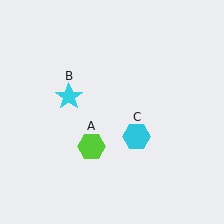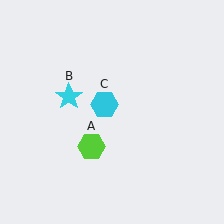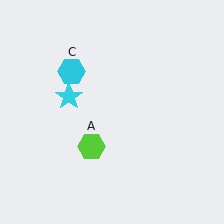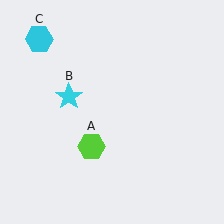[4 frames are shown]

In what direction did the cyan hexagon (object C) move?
The cyan hexagon (object C) moved up and to the left.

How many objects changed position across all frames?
1 object changed position: cyan hexagon (object C).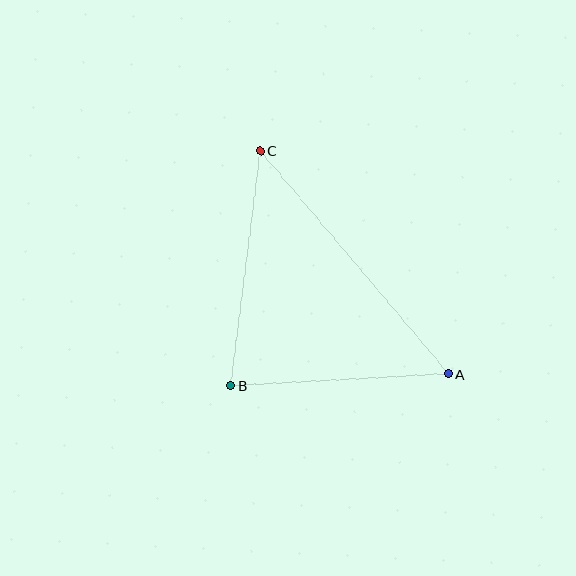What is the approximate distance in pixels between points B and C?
The distance between B and C is approximately 237 pixels.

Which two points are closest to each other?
Points A and B are closest to each other.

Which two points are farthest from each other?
Points A and C are farthest from each other.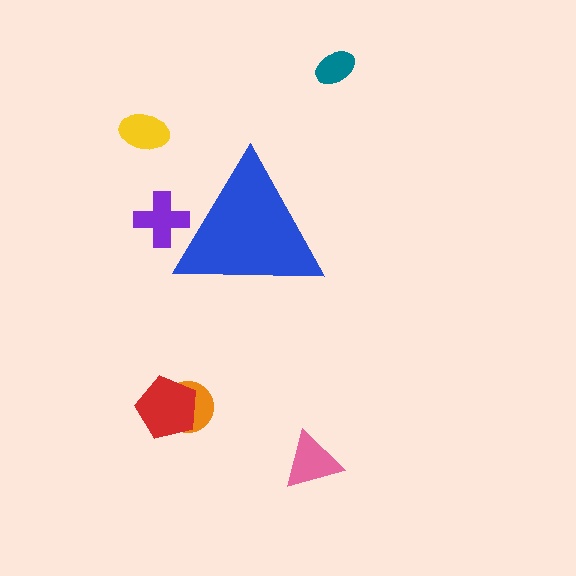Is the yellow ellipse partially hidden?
No, the yellow ellipse is fully visible.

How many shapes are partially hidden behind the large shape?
1 shape is partially hidden.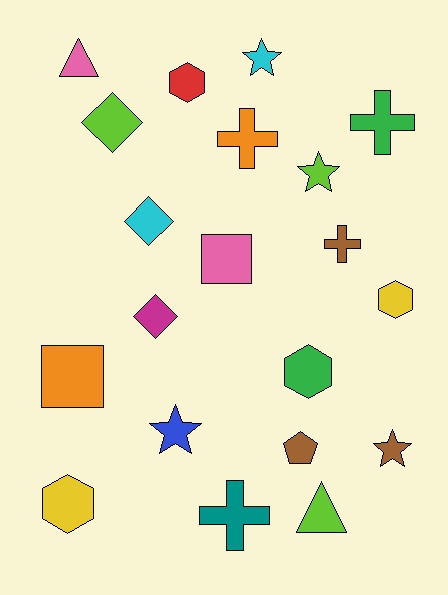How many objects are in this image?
There are 20 objects.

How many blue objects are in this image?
There is 1 blue object.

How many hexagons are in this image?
There are 4 hexagons.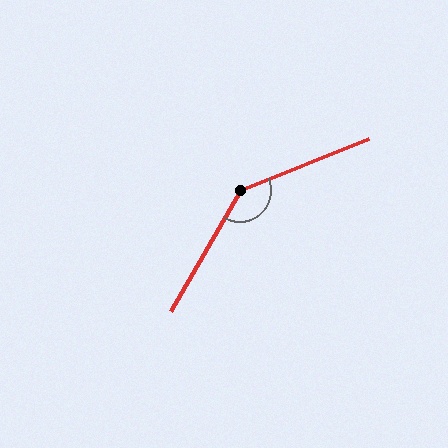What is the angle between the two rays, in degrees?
Approximately 142 degrees.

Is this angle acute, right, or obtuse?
It is obtuse.